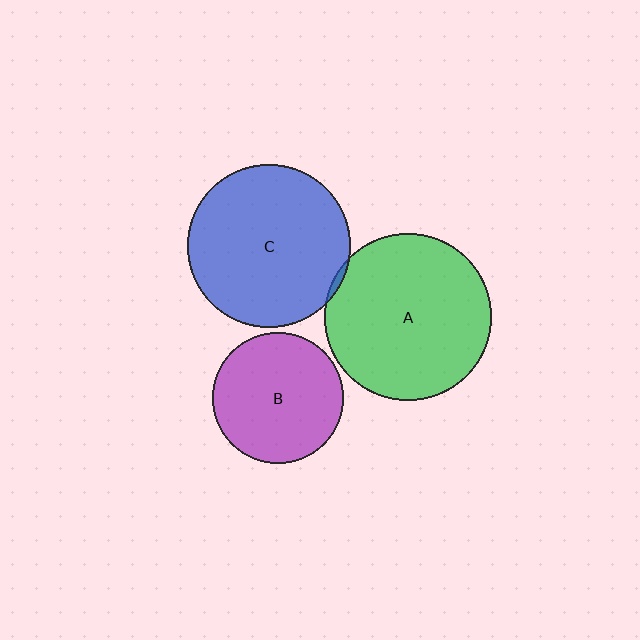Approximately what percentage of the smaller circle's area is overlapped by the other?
Approximately 5%.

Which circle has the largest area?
Circle A (green).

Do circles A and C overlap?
Yes.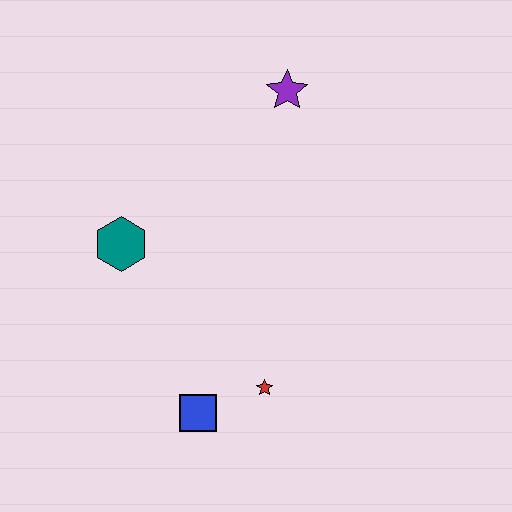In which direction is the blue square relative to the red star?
The blue square is to the left of the red star.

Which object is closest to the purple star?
The teal hexagon is closest to the purple star.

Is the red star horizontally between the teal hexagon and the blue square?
No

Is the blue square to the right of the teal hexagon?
Yes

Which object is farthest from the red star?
The purple star is farthest from the red star.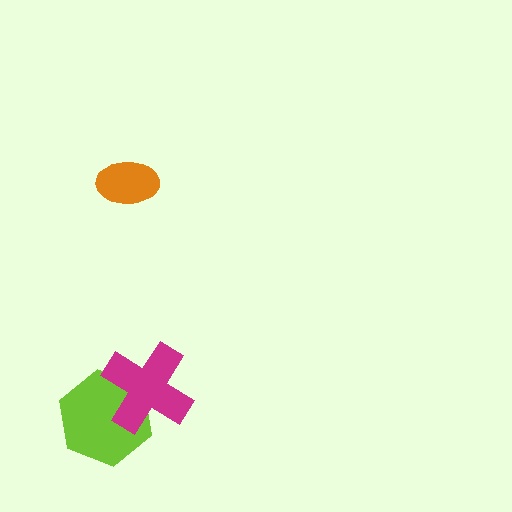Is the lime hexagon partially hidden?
Yes, it is partially covered by another shape.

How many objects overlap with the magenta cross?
1 object overlaps with the magenta cross.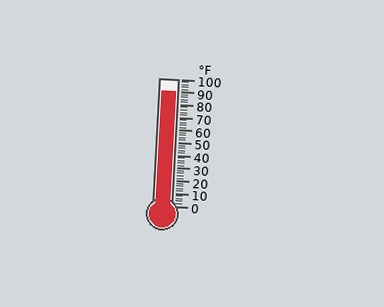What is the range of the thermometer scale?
The thermometer scale ranges from 0°F to 100°F.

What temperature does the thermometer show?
The thermometer shows approximately 90°F.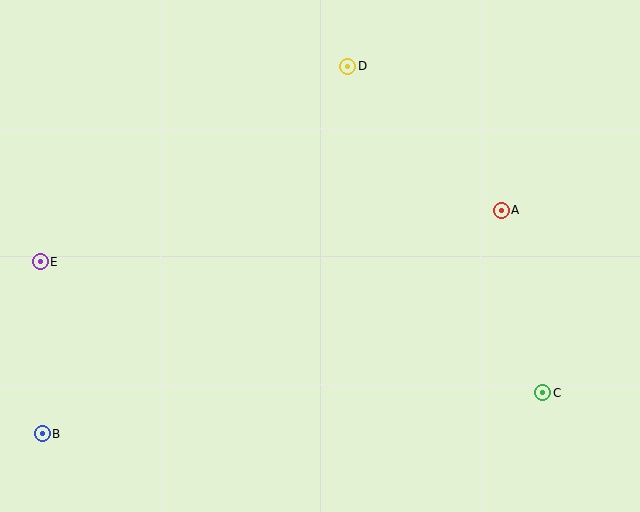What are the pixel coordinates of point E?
Point E is at (40, 262).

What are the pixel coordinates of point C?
Point C is at (543, 393).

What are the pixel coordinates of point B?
Point B is at (42, 434).